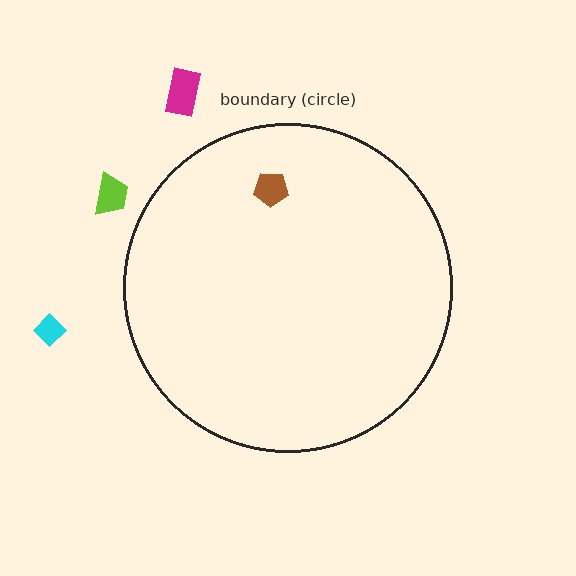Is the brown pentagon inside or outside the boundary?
Inside.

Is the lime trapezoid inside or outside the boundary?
Outside.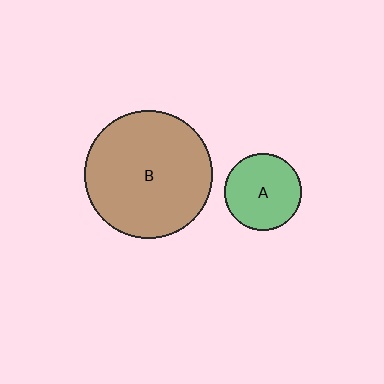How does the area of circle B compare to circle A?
Approximately 2.7 times.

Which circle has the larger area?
Circle B (brown).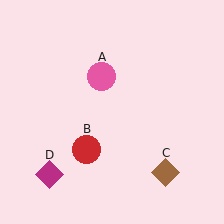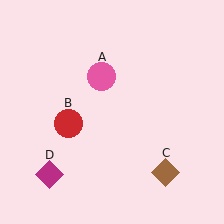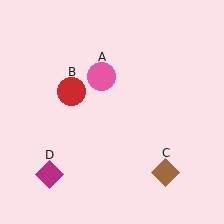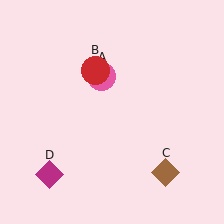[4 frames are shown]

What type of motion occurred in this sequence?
The red circle (object B) rotated clockwise around the center of the scene.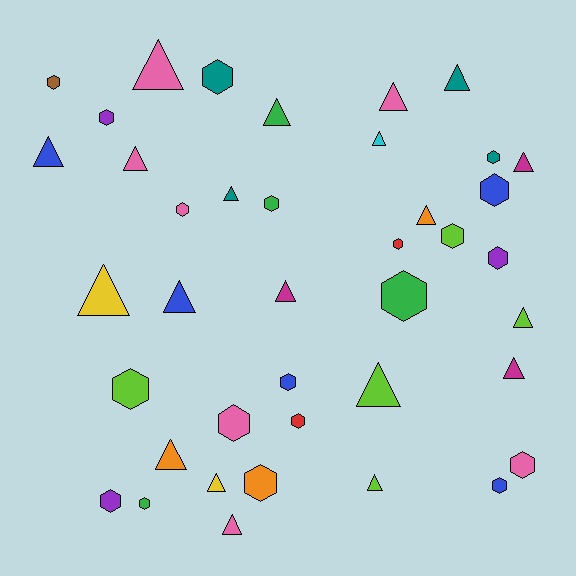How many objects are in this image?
There are 40 objects.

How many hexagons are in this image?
There are 20 hexagons.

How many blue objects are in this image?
There are 5 blue objects.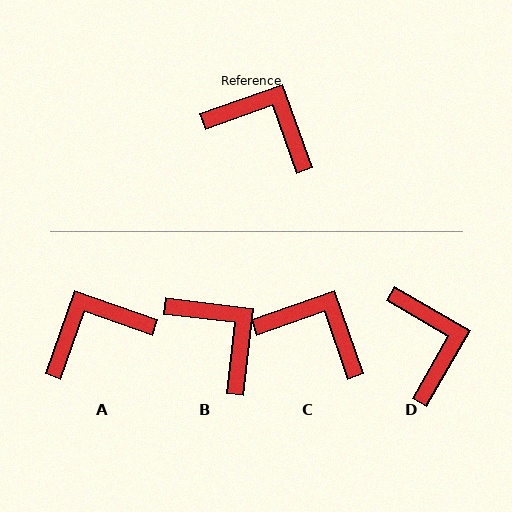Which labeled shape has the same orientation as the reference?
C.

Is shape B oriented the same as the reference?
No, it is off by about 26 degrees.